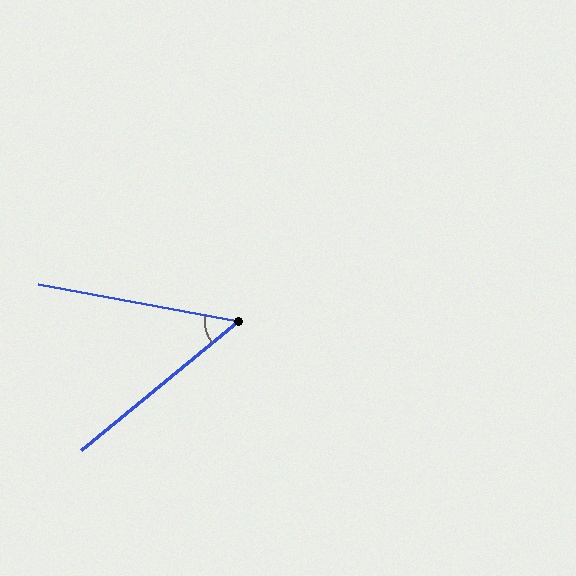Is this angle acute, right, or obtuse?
It is acute.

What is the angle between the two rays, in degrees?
Approximately 50 degrees.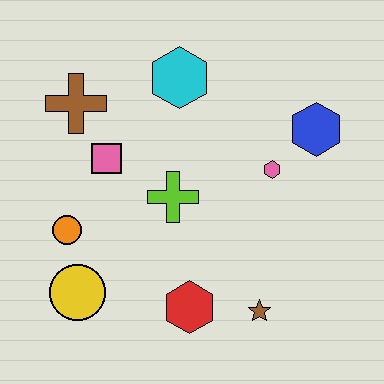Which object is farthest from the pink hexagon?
The yellow circle is farthest from the pink hexagon.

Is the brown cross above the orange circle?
Yes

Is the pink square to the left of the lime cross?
Yes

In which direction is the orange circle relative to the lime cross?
The orange circle is to the left of the lime cross.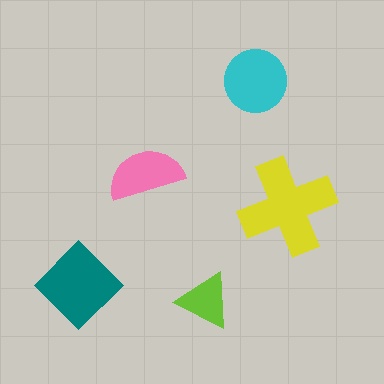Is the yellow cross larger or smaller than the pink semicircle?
Larger.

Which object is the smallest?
The lime triangle.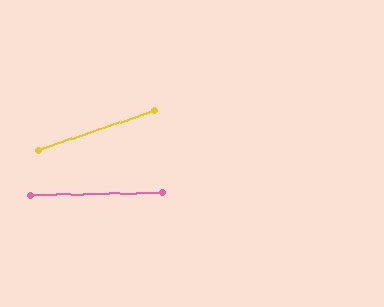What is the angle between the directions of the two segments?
Approximately 18 degrees.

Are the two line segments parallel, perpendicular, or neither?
Neither parallel nor perpendicular — they differ by about 18°.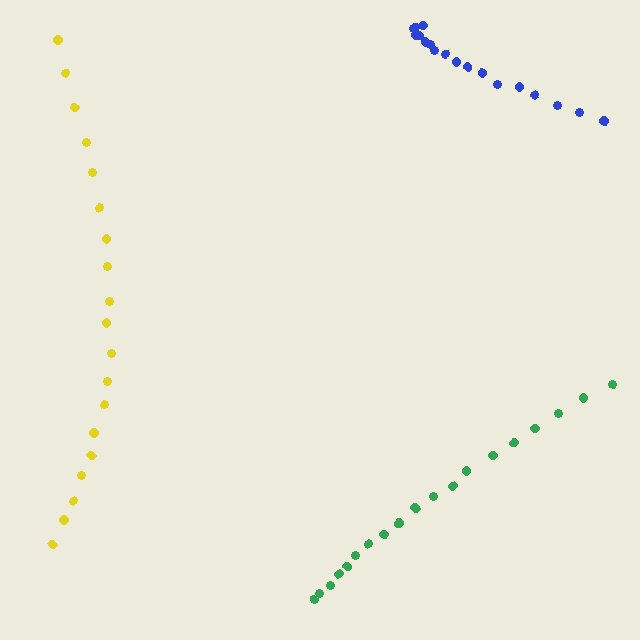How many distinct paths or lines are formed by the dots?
There are 3 distinct paths.